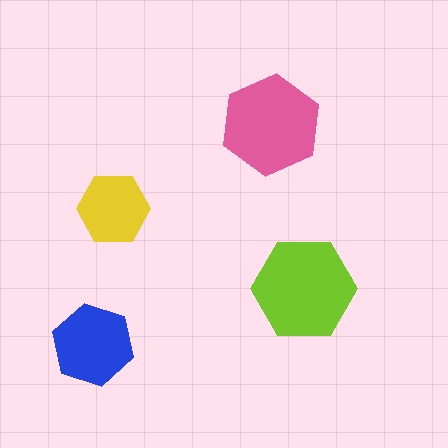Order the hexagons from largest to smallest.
the lime one, the pink one, the blue one, the yellow one.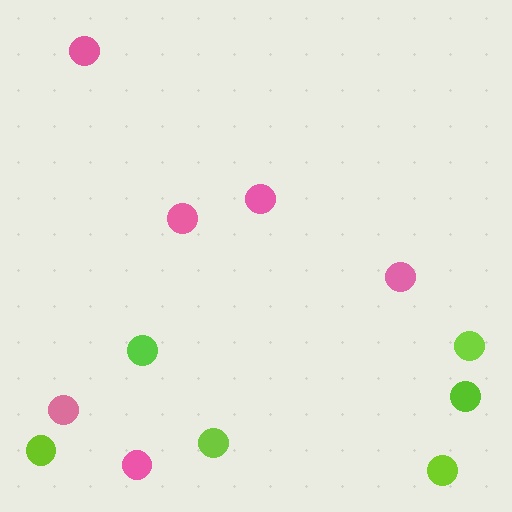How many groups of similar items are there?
There are 2 groups: one group of lime circles (6) and one group of pink circles (6).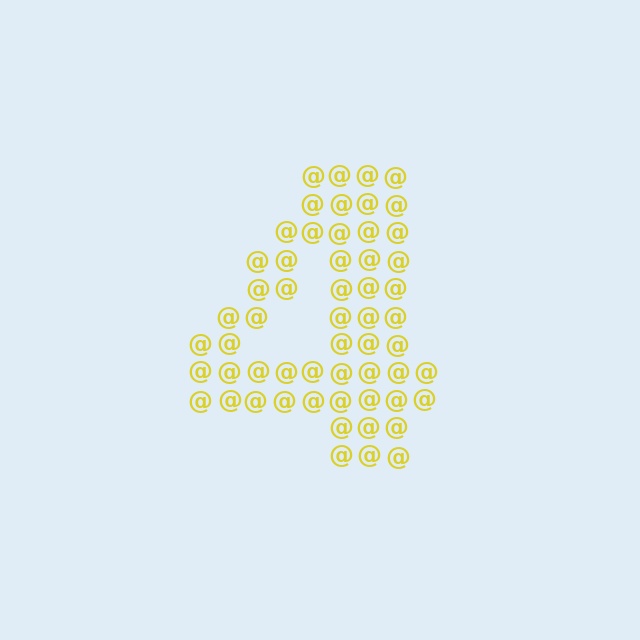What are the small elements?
The small elements are at signs.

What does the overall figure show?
The overall figure shows the digit 4.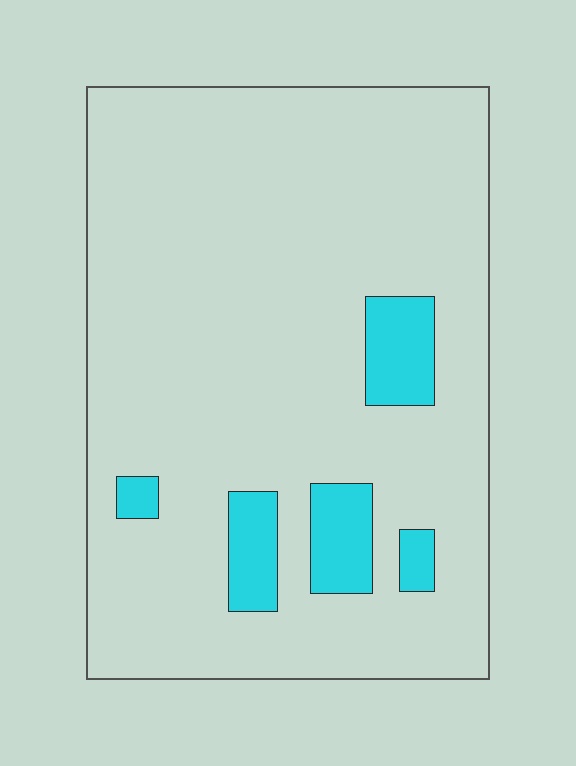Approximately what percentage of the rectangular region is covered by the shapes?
Approximately 10%.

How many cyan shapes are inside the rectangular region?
5.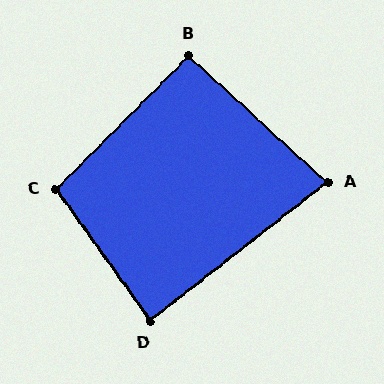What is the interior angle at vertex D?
Approximately 88 degrees (approximately right).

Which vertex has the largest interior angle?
C, at approximately 100 degrees.